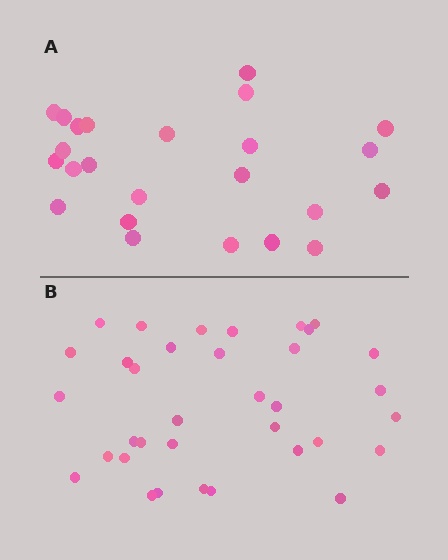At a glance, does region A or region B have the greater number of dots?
Region B (the bottom region) has more dots.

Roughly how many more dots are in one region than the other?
Region B has roughly 12 or so more dots than region A.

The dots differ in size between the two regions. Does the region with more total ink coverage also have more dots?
No. Region A has more total ink coverage because its dots are larger, but region B actually contains more individual dots. Total area can be misleading — the number of items is what matters here.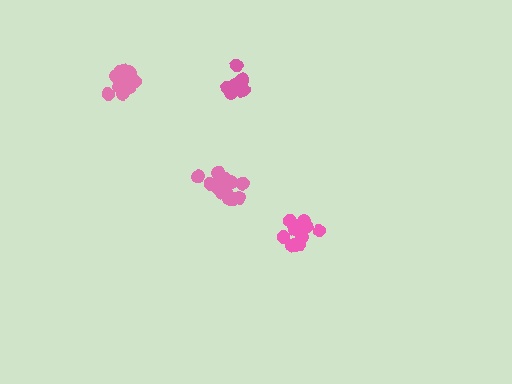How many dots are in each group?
Group 1: 14 dots, Group 2: 15 dots, Group 3: 11 dots, Group 4: 11 dots (51 total).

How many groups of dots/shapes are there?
There are 4 groups.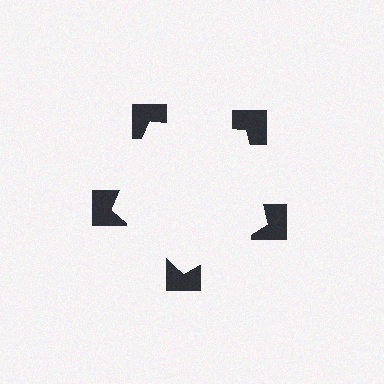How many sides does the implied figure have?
5 sides.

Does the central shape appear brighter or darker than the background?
It typically appears slightly brighter than the background, even though no actual brightness change is drawn.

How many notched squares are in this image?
There are 5 — one at each vertex of the illusory pentagon.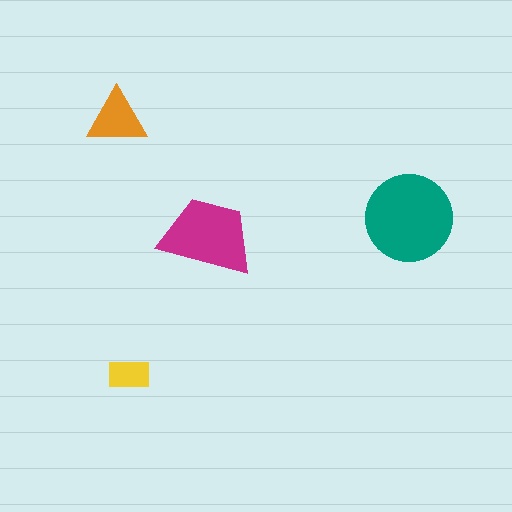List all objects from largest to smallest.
The teal circle, the magenta trapezoid, the orange triangle, the yellow rectangle.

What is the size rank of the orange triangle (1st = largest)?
3rd.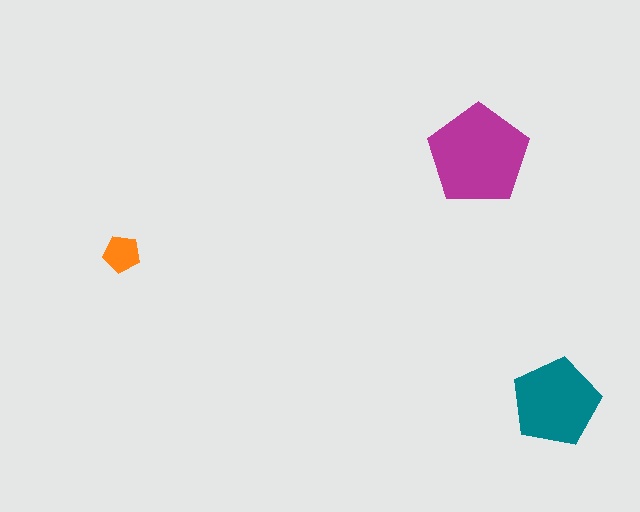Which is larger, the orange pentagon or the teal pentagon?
The teal one.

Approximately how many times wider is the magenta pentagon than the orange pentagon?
About 2.5 times wider.